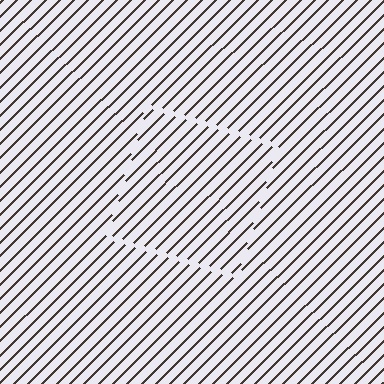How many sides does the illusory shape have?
4 sides — the line-ends trace a square.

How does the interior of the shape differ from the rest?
The interior of the shape contains the same grating, shifted by half a period — the contour is defined by the phase discontinuity where line-ends from the inner and outer gratings abut.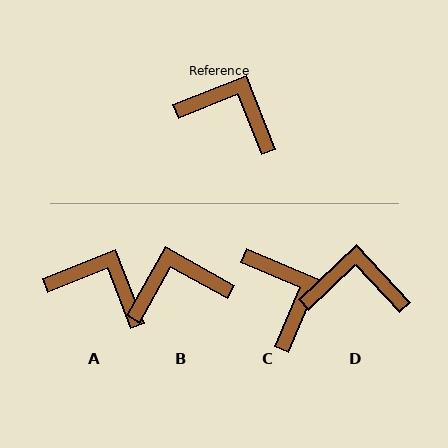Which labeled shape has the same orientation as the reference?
A.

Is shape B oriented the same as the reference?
No, it is off by about 40 degrees.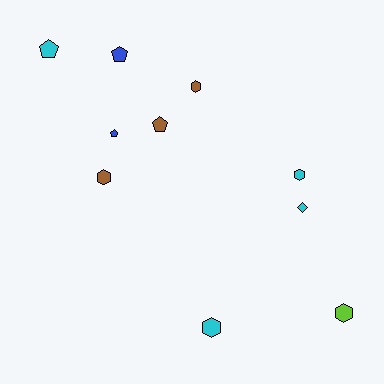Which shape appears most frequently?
Hexagon, with 5 objects.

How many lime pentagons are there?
There are no lime pentagons.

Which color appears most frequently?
Cyan, with 4 objects.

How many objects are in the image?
There are 10 objects.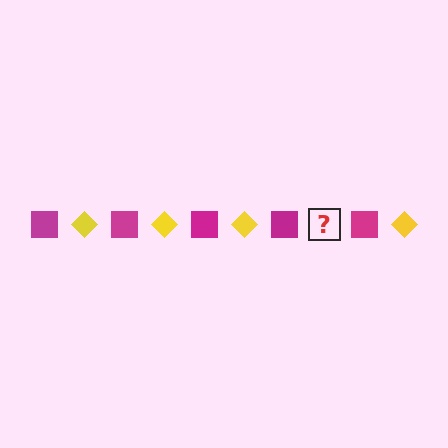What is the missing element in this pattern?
The missing element is a yellow diamond.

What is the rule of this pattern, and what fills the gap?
The rule is that the pattern alternates between magenta square and yellow diamond. The gap should be filled with a yellow diamond.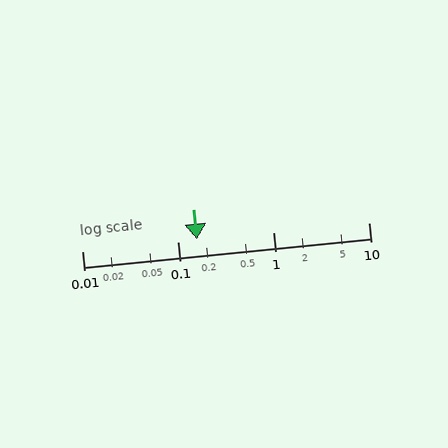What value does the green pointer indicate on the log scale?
The pointer indicates approximately 0.16.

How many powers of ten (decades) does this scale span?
The scale spans 3 decades, from 0.01 to 10.